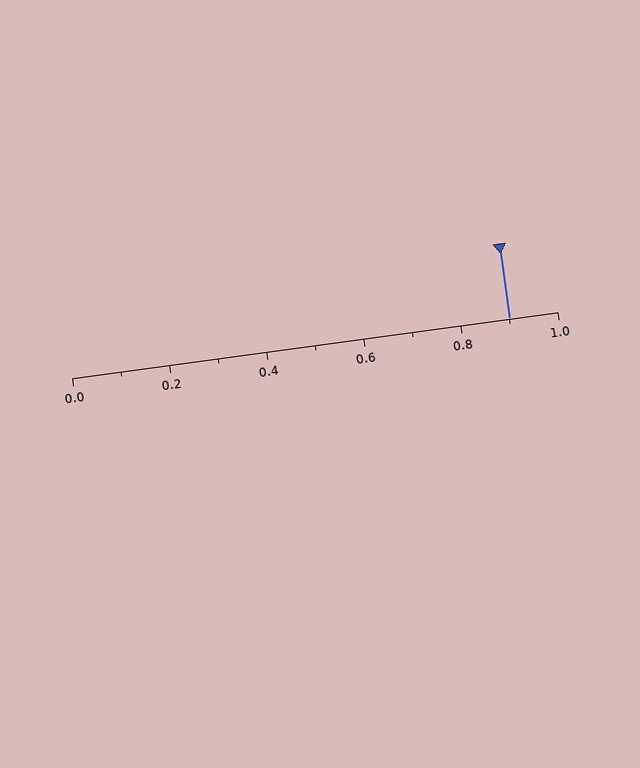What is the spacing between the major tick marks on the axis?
The major ticks are spaced 0.2 apart.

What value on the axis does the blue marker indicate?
The marker indicates approximately 0.9.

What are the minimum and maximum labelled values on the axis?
The axis runs from 0.0 to 1.0.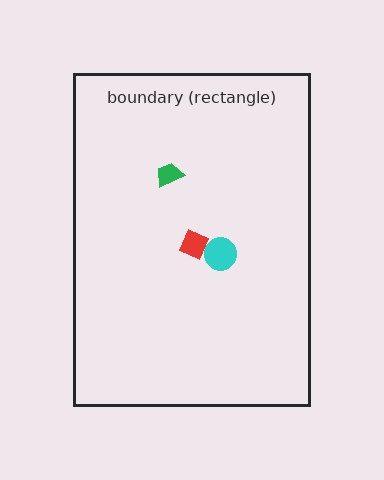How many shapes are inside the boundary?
3 inside, 0 outside.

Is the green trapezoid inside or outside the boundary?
Inside.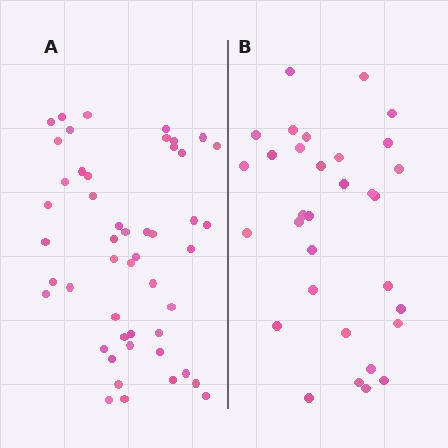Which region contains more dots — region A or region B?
Region A (the left region) has more dots.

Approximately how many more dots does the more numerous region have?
Region A has approximately 15 more dots than region B.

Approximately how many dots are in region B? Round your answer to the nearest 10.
About 30 dots. (The exact count is 32, which rounds to 30.)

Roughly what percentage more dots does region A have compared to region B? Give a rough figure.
About 55% more.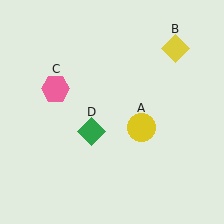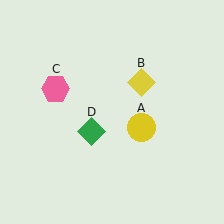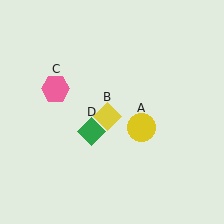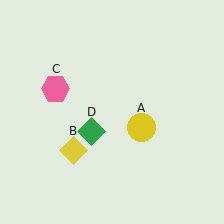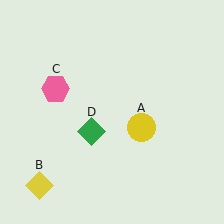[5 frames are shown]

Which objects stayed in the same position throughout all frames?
Yellow circle (object A) and pink hexagon (object C) and green diamond (object D) remained stationary.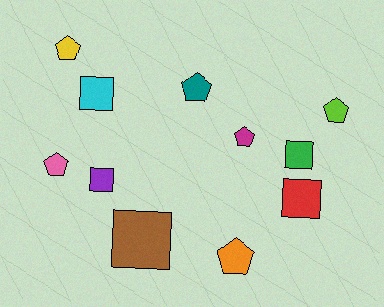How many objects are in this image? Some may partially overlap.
There are 11 objects.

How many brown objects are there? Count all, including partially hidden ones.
There is 1 brown object.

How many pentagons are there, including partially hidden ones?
There are 6 pentagons.